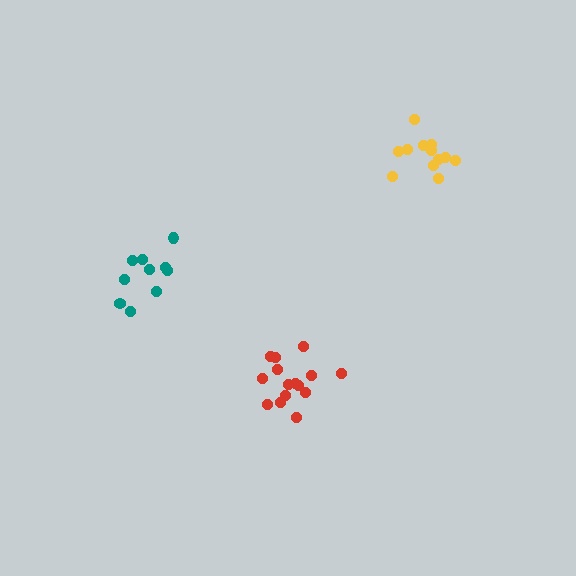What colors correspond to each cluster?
The clusters are colored: teal, yellow, red.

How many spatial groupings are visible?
There are 3 spatial groupings.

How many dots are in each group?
Group 1: 10 dots, Group 2: 12 dots, Group 3: 15 dots (37 total).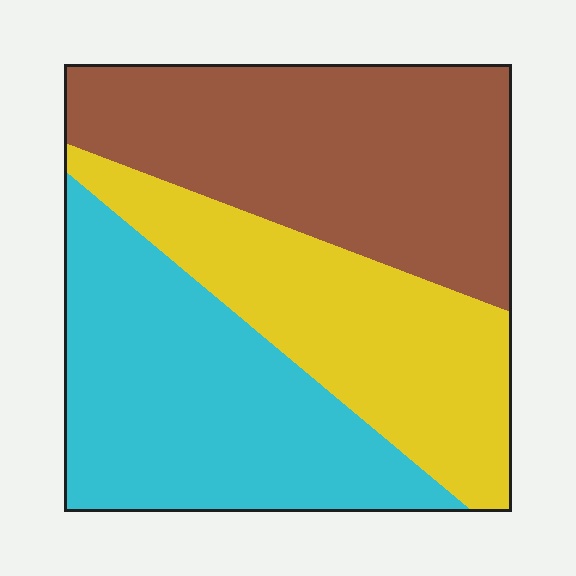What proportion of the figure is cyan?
Cyan takes up about one third (1/3) of the figure.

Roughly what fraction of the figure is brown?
Brown takes up about three eighths (3/8) of the figure.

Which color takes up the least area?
Yellow, at roughly 30%.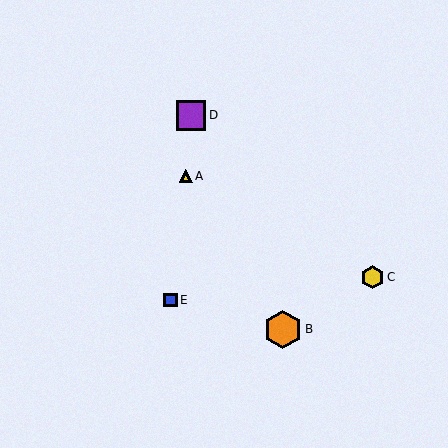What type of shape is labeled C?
Shape C is a yellow hexagon.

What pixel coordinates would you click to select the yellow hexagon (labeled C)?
Click at (372, 277) to select the yellow hexagon C.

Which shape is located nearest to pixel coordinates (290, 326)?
The orange hexagon (labeled B) at (283, 330) is nearest to that location.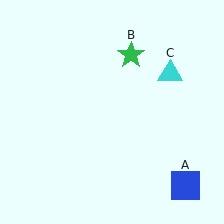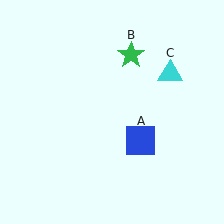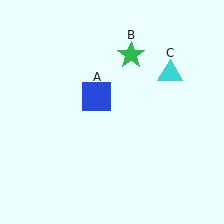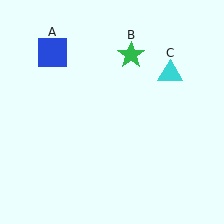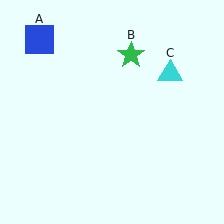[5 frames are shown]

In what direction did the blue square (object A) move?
The blue square (object A) moved up and to the left.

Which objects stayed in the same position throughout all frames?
Green star (object B) and cyan triangle (object C) remained stationary.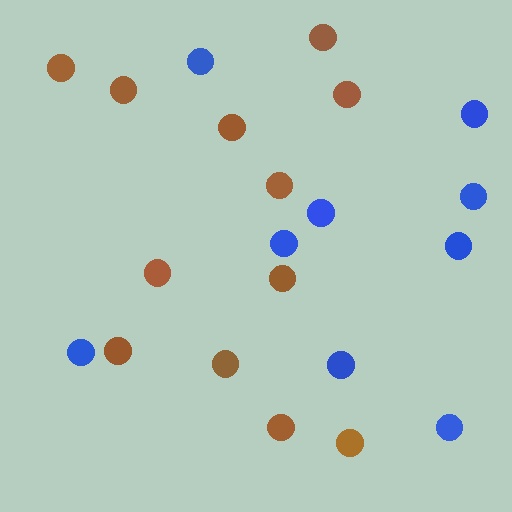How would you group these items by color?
There are 2 groups: one group of blue circles (9) and one group of brown circles (12).